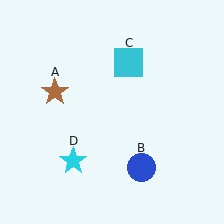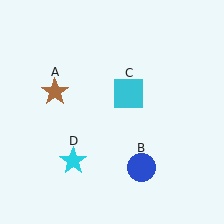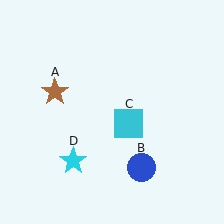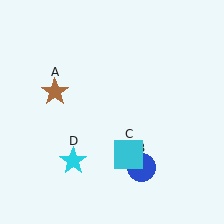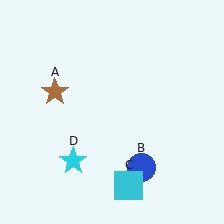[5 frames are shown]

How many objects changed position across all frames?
1 object changed position: cyan square (object C).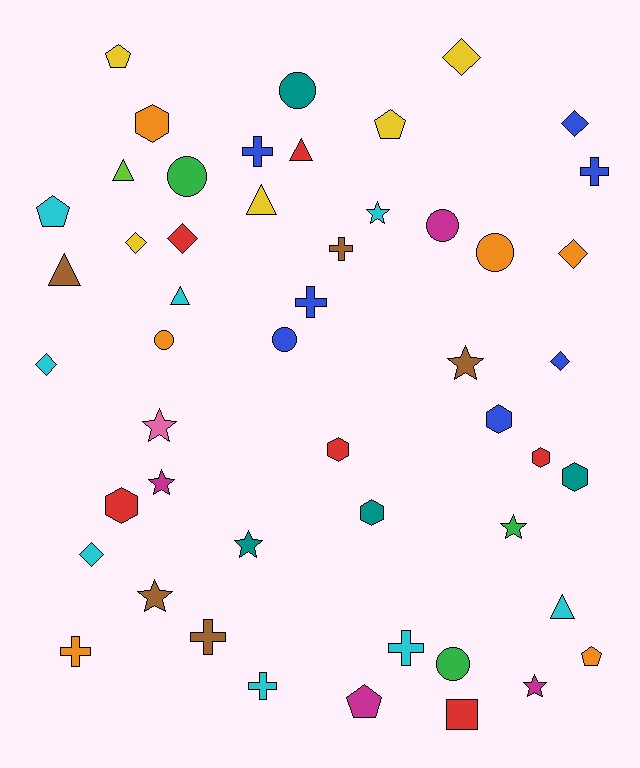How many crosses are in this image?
There are 8 crosses.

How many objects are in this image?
There are 50 objects.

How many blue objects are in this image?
There are 7 blue objects.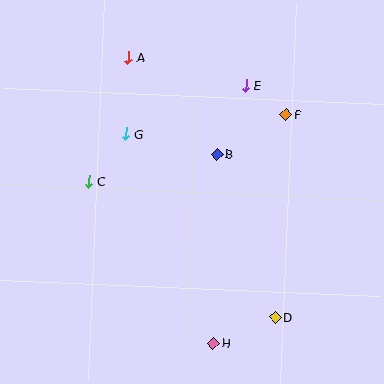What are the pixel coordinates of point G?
Point G is at (126, 134).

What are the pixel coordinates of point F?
Point F is at (286, 115).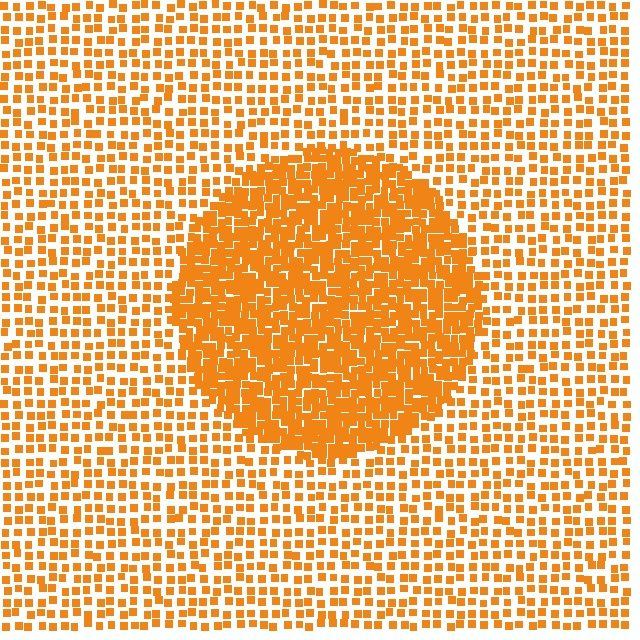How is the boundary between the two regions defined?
The boundary is defined by a change in element density (approximately 2.3x ratio). All elements are the same color, size, and shape.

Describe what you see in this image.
The image contains small orange elements arranged at two different densities. A circle-shaped region is visible where the elements are more densely packed than the surrounding area.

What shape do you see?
I see a circle.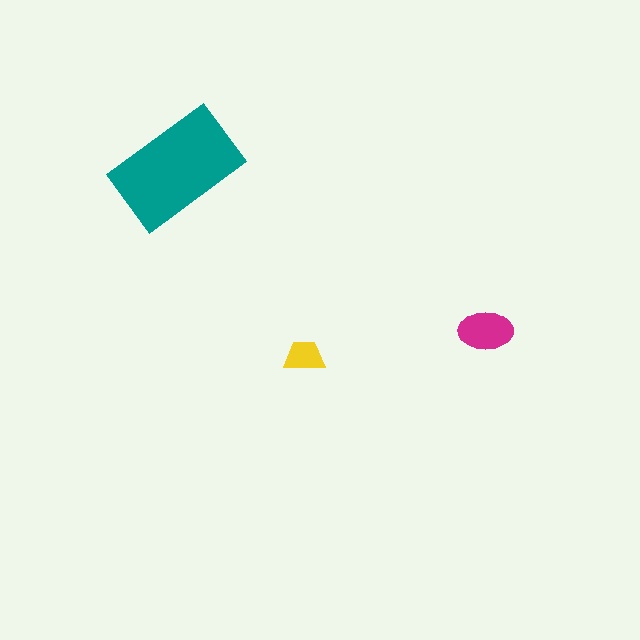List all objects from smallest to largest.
The yellow trapezoid, the magenta ellipse, the teal rectangle.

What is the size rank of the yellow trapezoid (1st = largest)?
3rd.